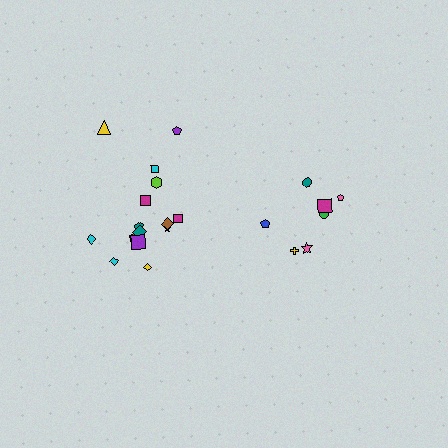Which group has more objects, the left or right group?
The left group.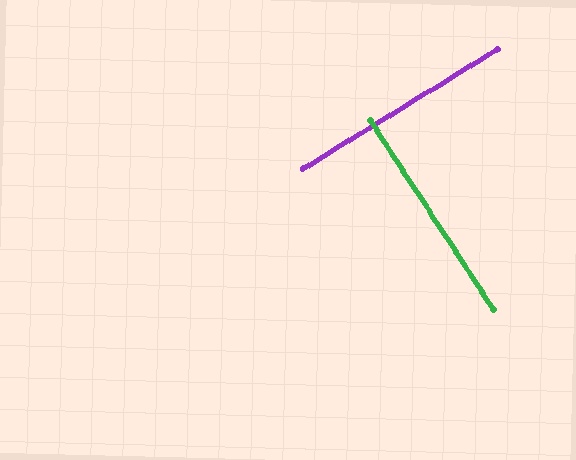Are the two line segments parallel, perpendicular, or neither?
Perpendicular — they meet at approximately 89°.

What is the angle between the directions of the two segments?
Approximately 89 degrees.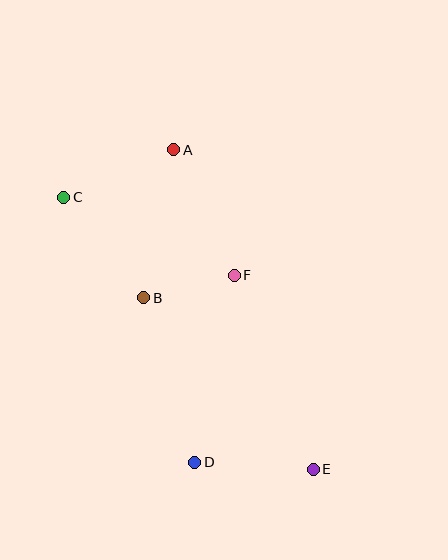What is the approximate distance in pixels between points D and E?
The distance between D and E is approximately 119 pixels.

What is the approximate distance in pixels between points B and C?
The distance between B and C is approximately 128 pixels.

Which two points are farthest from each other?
Points C and E are farthest from each other.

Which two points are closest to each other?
Points B and F are closest to each other.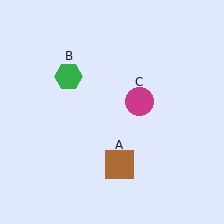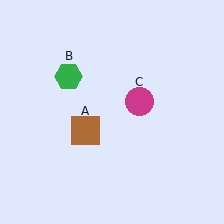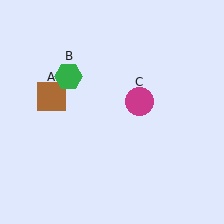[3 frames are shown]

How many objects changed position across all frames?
1 object changed position: brown square (object A).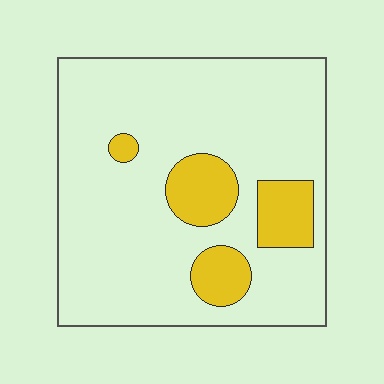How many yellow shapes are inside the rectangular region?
4.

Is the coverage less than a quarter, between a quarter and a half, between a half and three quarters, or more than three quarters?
Less than a quarter.